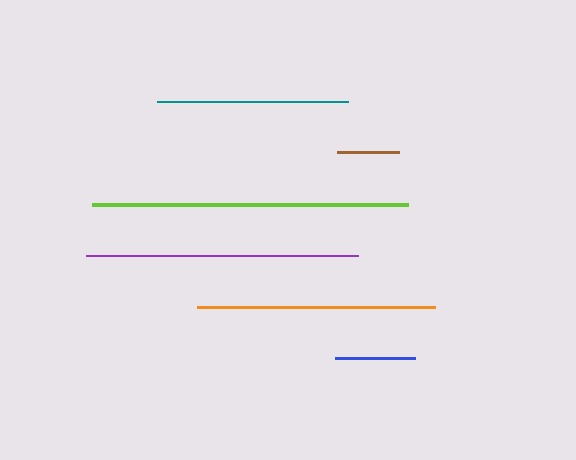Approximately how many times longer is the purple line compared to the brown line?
The purple line is approximately 4.4 times the length of the brown line.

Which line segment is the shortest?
The brown line is the shortest at approximately 62 pixels.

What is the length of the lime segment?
The lime segment is approximately 316 pixels long.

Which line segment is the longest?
The lime line is the longest at approximately 316 pixels.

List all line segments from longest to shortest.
From longest to shortest: lime, purple, orange, teal, blue, brown.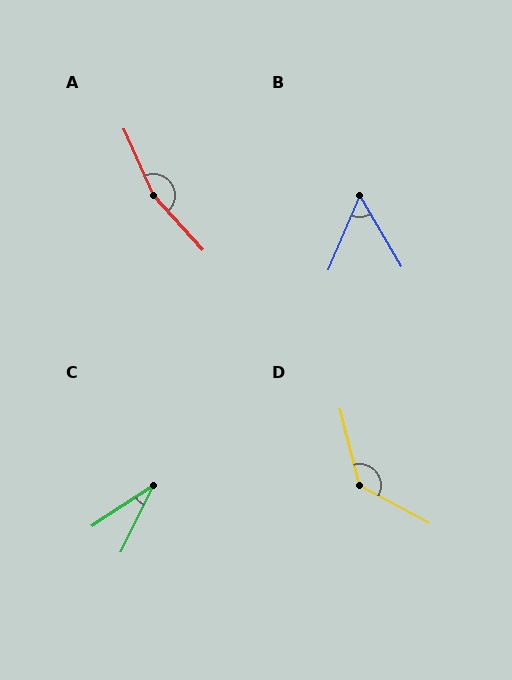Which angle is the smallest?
C, at approximately 31 degrees.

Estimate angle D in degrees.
Approximately 132 degrees.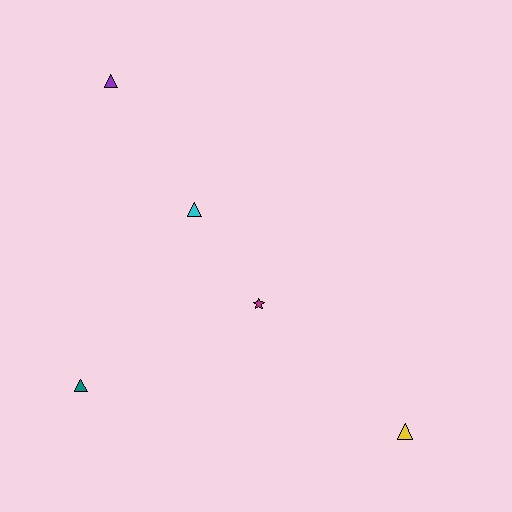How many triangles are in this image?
There are 4 triangles.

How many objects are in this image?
There are 5 objects.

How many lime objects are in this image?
There are no lime objects.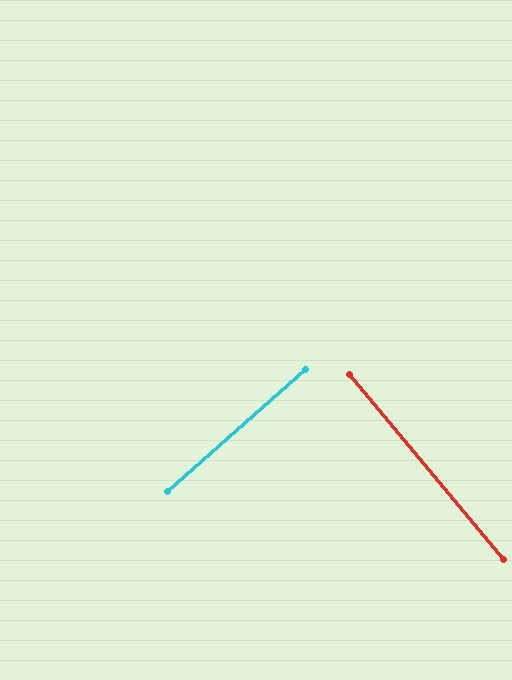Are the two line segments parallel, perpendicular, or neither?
Perpendicular — they meet at approximately 88°.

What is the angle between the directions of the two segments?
Approximately 88 degrees.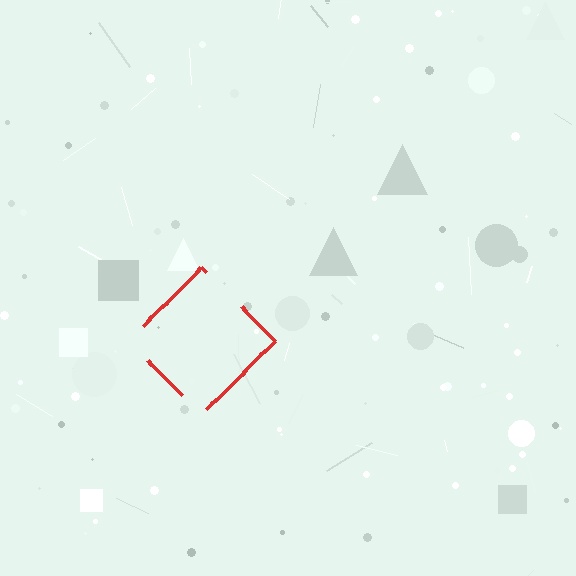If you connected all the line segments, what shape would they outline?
They would outline a diamond.